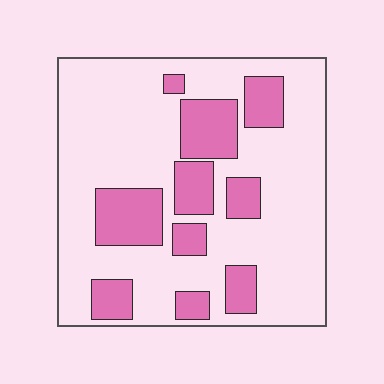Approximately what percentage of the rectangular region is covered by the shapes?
Approximately 25%.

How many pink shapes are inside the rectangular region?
10.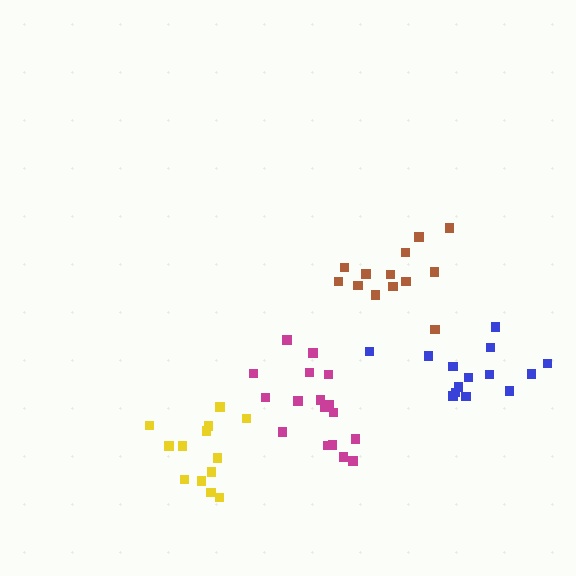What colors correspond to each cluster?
The clusters are colored: magenta, yellow, brown, blue.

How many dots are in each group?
Group 1: 17 dots, Group 2: 13 dots, Group 3: 14 dots, Group 4: 14 dots (58 total).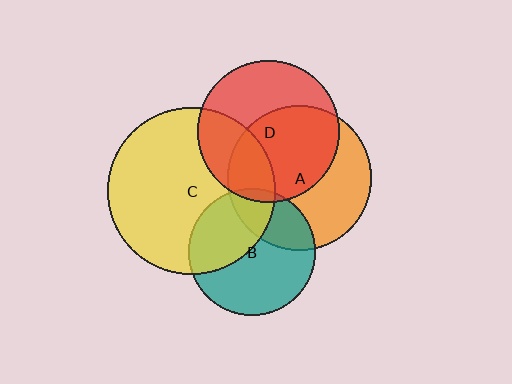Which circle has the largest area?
Circle C (yellow).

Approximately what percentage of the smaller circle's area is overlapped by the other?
Approximately 25%.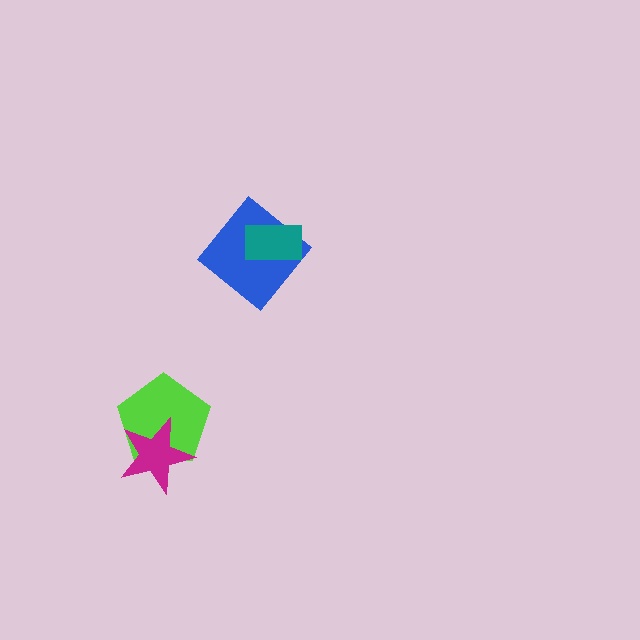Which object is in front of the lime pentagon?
The magenta star is in front of the lime pentagon.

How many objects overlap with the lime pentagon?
1 object overlaps with the lime pentagon.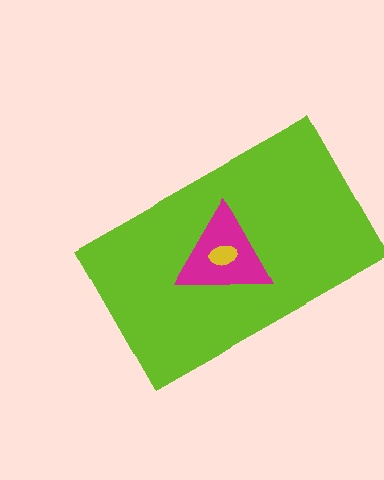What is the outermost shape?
The lime rectangle.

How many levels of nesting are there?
3.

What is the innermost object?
The yellow ellipse.